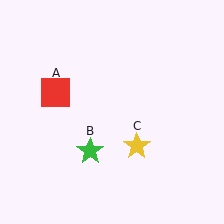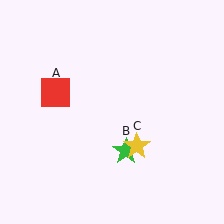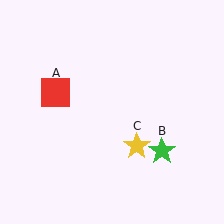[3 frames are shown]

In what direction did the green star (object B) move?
The green star (object B) moved right.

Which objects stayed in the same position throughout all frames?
Red square (object A) and yellow star (object C) remained stationary.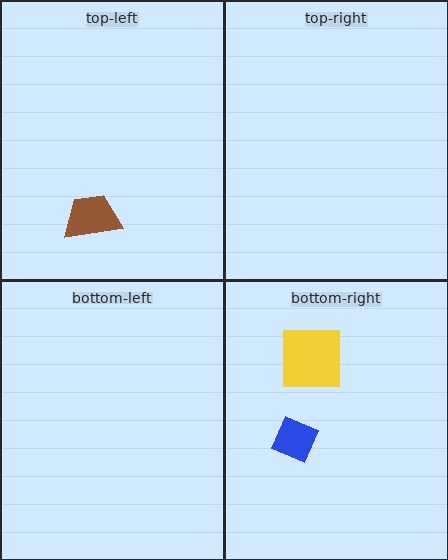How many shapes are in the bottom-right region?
2.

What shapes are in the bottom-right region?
The yellow square, the blue diamond.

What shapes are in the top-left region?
The brown trapezoid.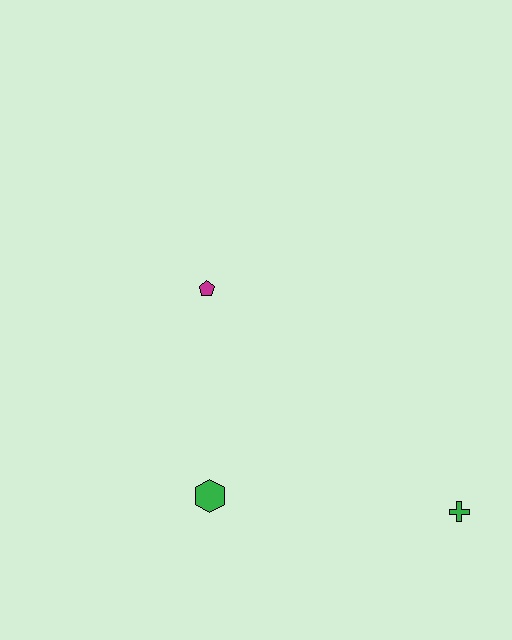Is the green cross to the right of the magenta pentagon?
Yes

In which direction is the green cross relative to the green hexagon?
The green cross is to the right of the green hexagon.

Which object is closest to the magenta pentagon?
The green hexagon is closest to the magenta pentagon.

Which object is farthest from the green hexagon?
The green cross is farthest from the green hexagon.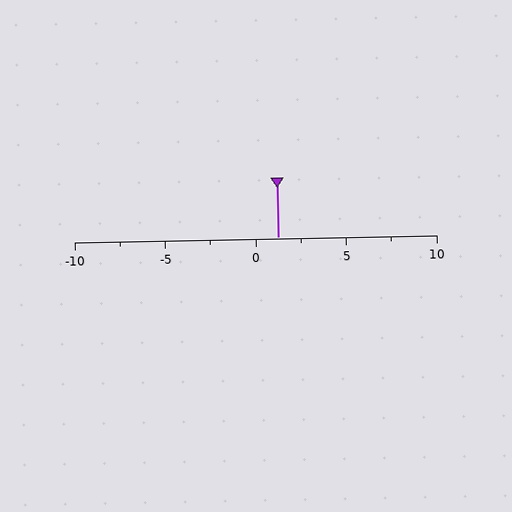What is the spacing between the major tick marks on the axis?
The major ticks are spaced 5 apart.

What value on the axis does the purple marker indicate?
The marker indicates approximately 1.2.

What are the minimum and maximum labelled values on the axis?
The axis runs from -10 to 10.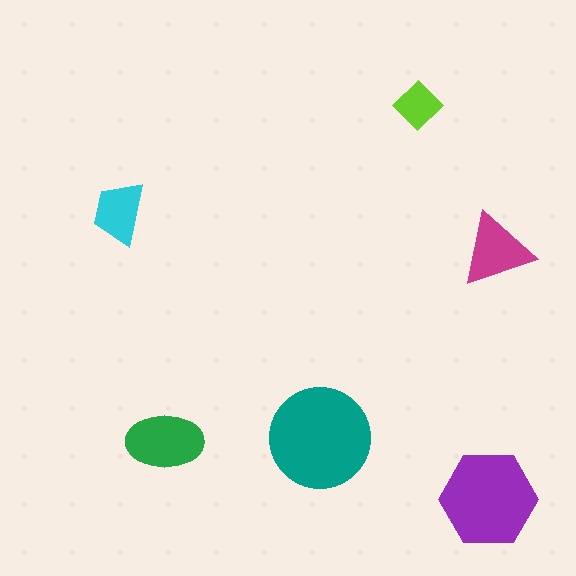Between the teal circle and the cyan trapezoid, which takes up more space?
The teal circle.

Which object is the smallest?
The lime diamond.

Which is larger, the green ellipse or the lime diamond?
The green ellipse.